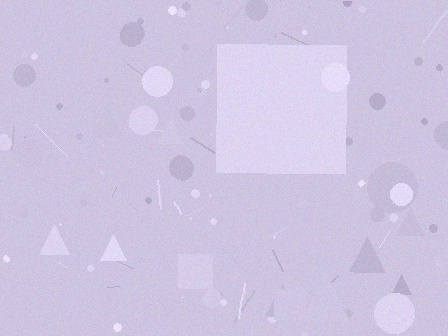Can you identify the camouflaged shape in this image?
The camouflaged shape is a square.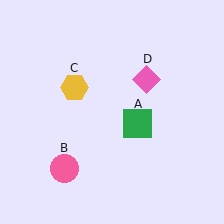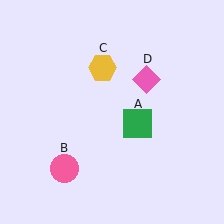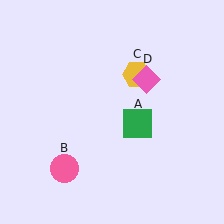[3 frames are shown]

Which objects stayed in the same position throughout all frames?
Green square (object A) and pink circle (object B) and pink diamond (object D) remained stationary.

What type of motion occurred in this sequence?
The yellow hexagon (object C) rotated clockwise around the center of the scene.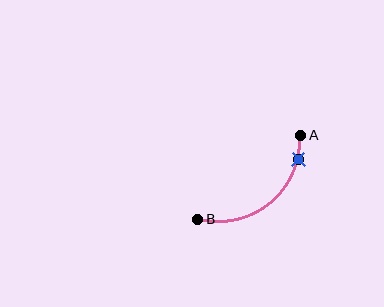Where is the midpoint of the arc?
The arc midpoint is the point on the curve farthest from the straight line joining A and B. It sits below and to the right of that line.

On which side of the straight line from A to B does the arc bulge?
The arc bulges below and to the right of the straight line connecting A and B.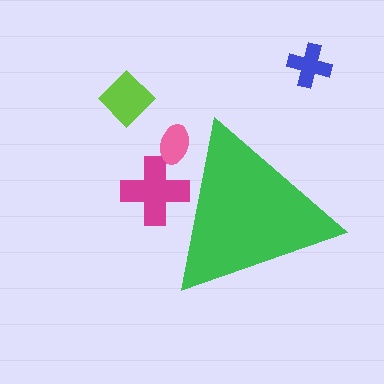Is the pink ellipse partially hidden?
Yes, the pink ellipse is partially hidden behind the green triangle.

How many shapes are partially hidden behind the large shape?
2 shapes are partially hidden.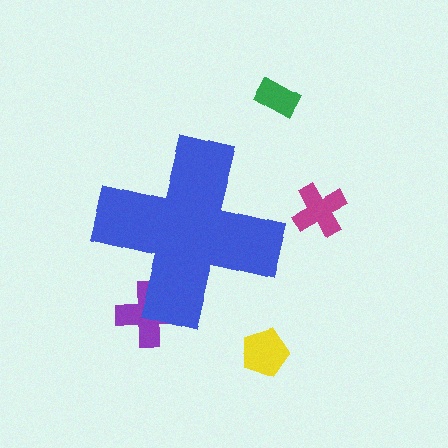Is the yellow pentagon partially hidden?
No, the yellow pentagon is fully visible.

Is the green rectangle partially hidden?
No, the green rectangle is fully visible.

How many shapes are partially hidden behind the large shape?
1 shape is partially hidden.